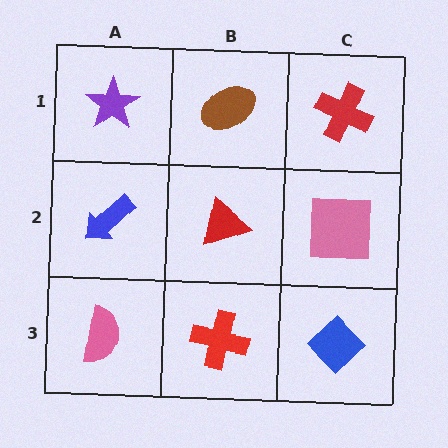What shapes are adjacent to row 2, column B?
A brown ellipse (row 1, column B), a red cross (row 3, column B), a blue arrow (row 2, column A), a pink square (row 2, column C).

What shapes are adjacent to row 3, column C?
A pink square (row 2, column C), a red cross (row 3, column B).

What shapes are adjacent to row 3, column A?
A blue arrow (row 2, column A), a red cross (row 3, column B).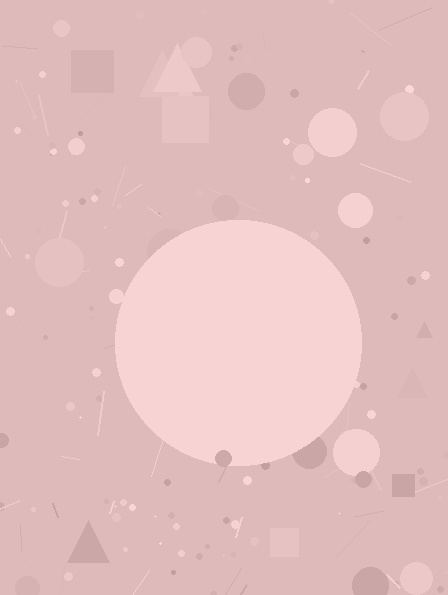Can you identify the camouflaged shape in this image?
The camouflaged shape is a circle.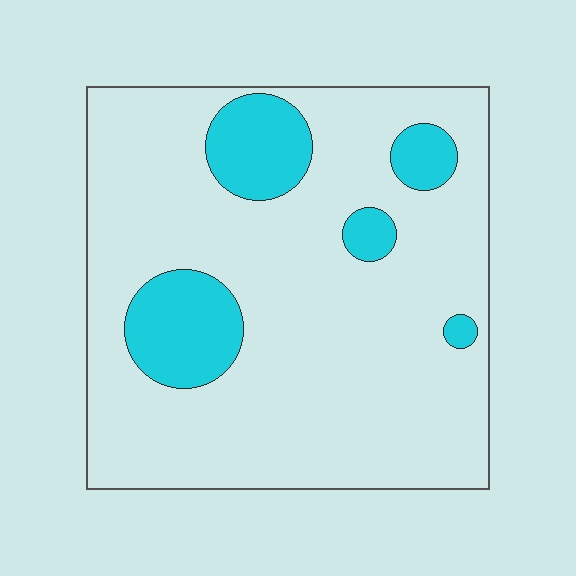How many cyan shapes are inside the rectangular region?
5.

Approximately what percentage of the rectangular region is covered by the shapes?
Approximately 15%.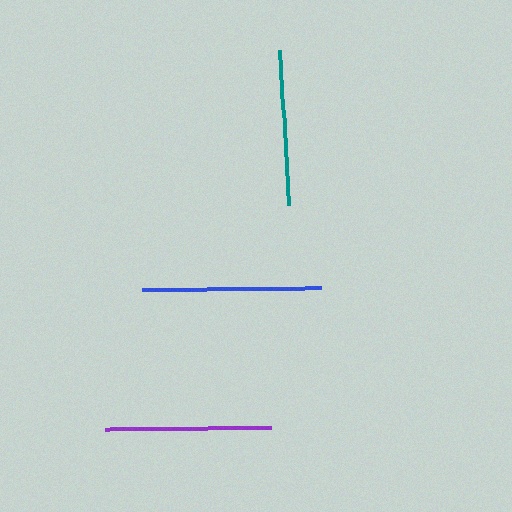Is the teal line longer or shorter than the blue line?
The blue line is longer than the teal line.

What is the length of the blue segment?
The blue segment is approximately 179 pixels long.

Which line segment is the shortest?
The teal line is the shortest at approximately 155 pixels.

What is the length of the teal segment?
The teal segment is approximately 155 pixels long.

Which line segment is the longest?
The blue line is the longest at approximately 179 pixels.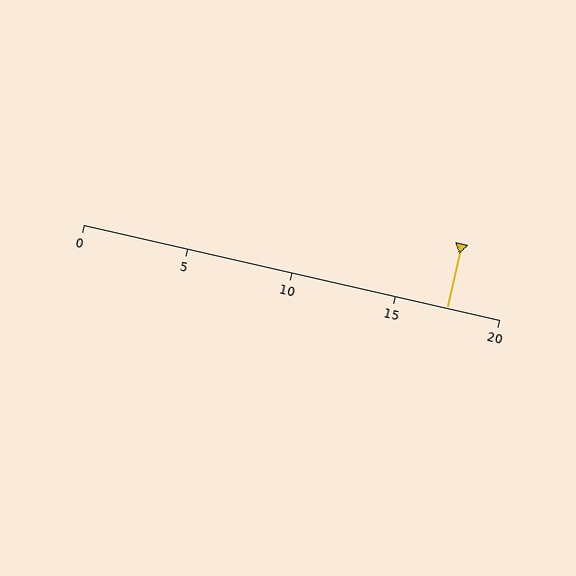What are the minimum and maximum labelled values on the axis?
The axis runs from 0 to 20.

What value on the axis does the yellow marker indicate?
The marker indicates approximately 17.5.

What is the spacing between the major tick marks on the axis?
The major ticks are spaced 5 apart.